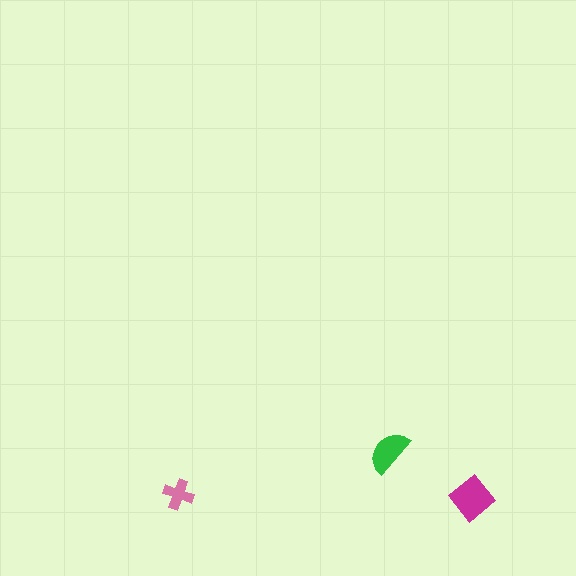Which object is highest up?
The green semicircle is topmost.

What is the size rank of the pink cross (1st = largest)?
3rd.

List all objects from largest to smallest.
The magenta diamond, the green semicircle, the pink cross.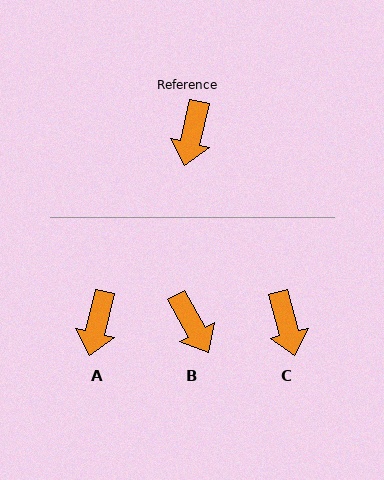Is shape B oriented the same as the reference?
No, it is off by about 43 degrees.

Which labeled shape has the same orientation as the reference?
A.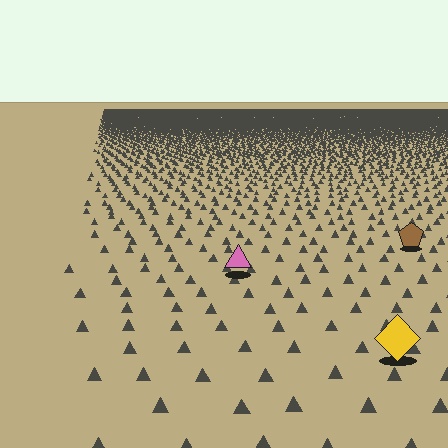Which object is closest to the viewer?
The yellow diamond is closest. The texture marks near it are larger and more spread out.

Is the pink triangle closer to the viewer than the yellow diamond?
No. The yellow diamond is closer — you can tell from the texture gradient: the ground texture is coarser near it.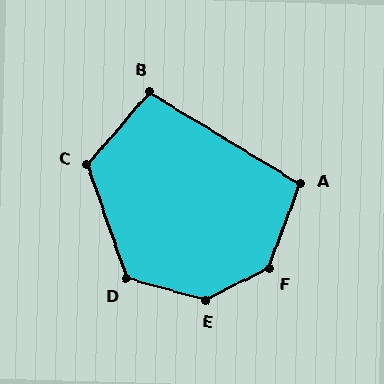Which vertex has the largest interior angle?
E, at approximately 139 degrees.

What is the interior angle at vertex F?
Approximately 136 degrees (obtuse).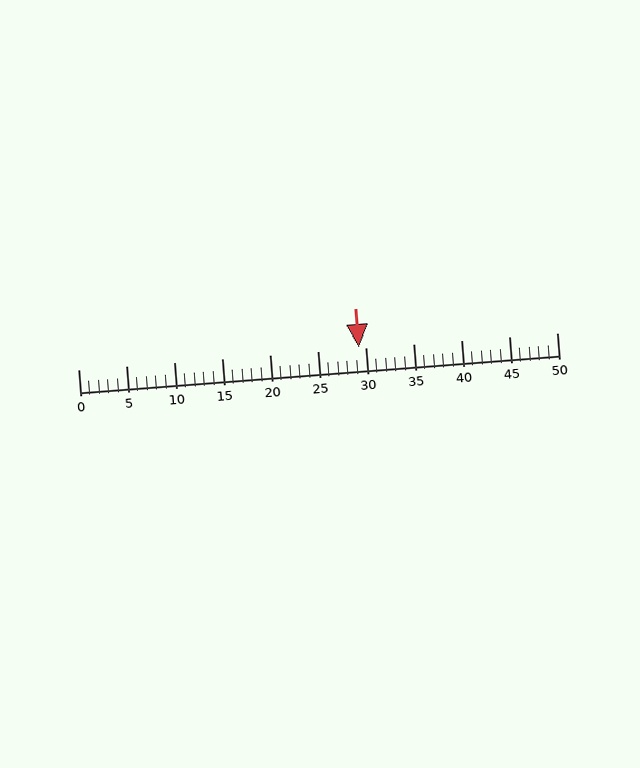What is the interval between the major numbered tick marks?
The major tick marks are spaced 5 units apart.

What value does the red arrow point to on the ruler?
The red arrow points to approximately 29.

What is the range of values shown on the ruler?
The ruler shows values from 0 to 50.